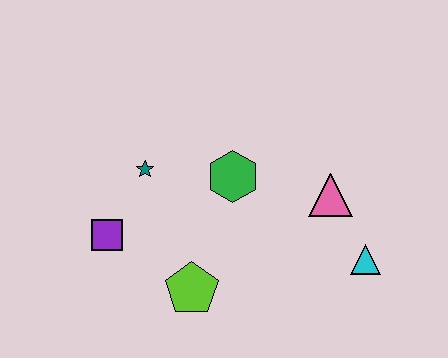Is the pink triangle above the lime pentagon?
Yes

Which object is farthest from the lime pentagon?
The cyan triangle is farthest from the lime pentagon.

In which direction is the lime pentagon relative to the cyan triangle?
The lime pentagon is to the left of the cyan triangle.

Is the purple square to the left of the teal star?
Yes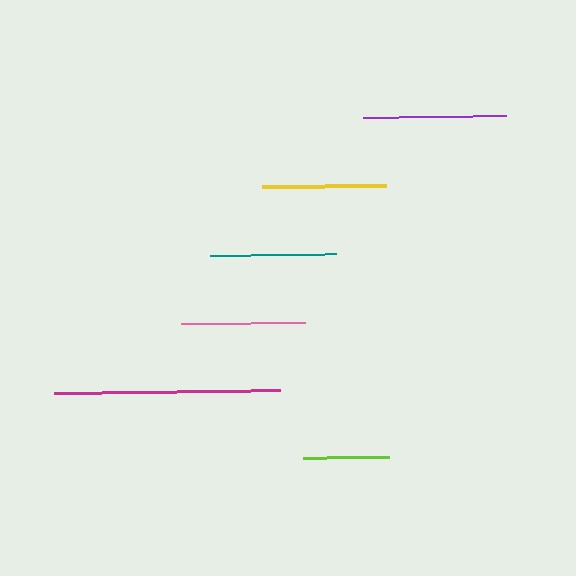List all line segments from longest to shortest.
From longest to shortest: magenta, purple, teal, yellow, pink, lime.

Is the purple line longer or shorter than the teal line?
The purple line is longer than the teal line.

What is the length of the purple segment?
The purple segment is approximately 143 pixels long.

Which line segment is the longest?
The magenta line is the longest at approximately 226 pixels.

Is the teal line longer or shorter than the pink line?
The teal line is longer than the pink line.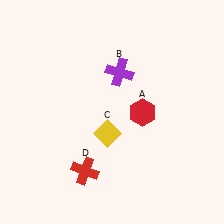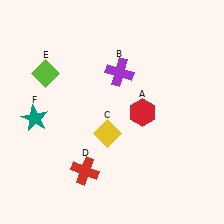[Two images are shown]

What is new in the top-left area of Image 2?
A lime diamond (E) was added in the top-left area of Image 2.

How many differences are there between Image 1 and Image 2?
There are 2 differences between the two images.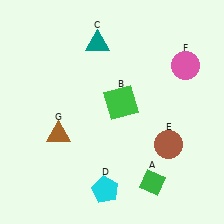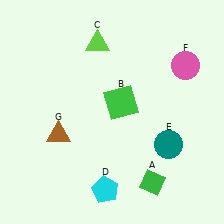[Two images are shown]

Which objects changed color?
C changed from teal to lime. E changed from brown to teal.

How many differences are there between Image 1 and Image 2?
There are 2 differences between the two images.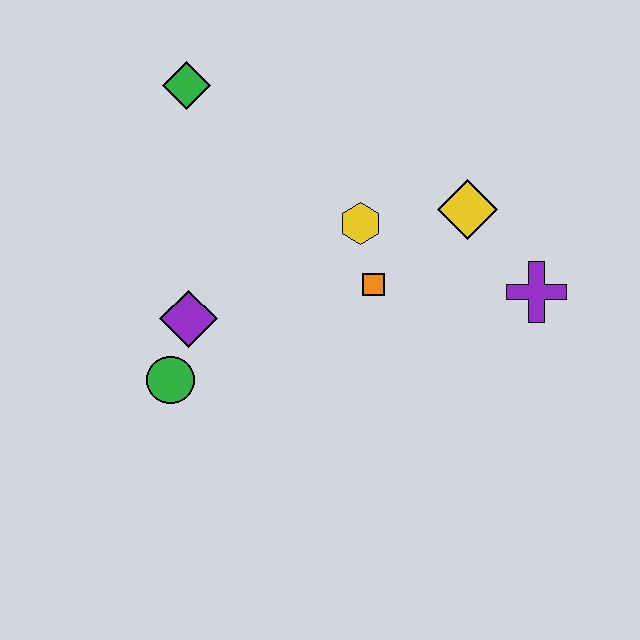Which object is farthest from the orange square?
The green diamond is farthest from the orange square.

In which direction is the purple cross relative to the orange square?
The purple cross is to the right of the orange square.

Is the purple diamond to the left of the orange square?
Yes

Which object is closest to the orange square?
The yellow hexagon is closest to the orange square.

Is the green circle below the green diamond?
Yes